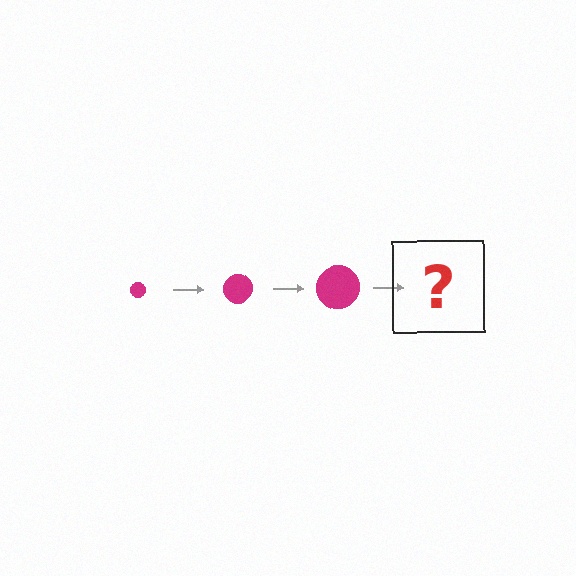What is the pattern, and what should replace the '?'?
The pattern is that the circle gets progressively larger each step. The '?' should be a magenta circle, larger than the previous one.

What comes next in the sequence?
The next element should be a magenta circle, larger than the previous one.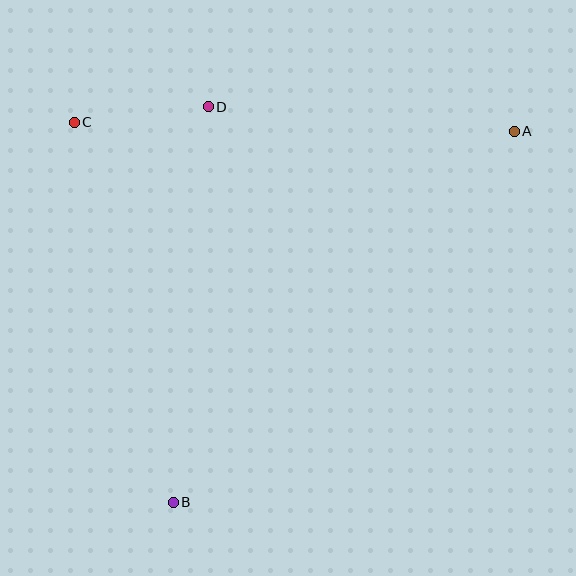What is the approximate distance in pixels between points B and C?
The distance between B and C is approximately 393 pixels.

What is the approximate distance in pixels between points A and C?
The distance between A and C is approximately 440 pixels.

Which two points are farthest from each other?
Points A and B are farthest from each other.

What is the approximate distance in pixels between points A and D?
The distance between A and D is approximately 307 pixels.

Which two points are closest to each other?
Points C and D are closest to each other.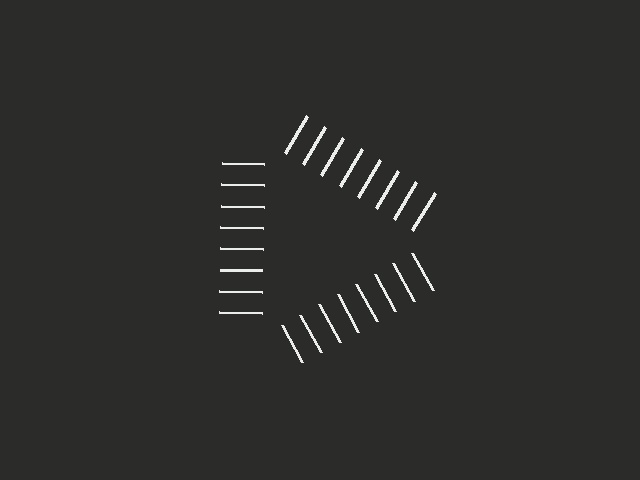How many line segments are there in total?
24 — 8 along each of the 3 edges.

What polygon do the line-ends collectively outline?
An illusory triangle — the line segments terminate on its edges but no continuous stroke is drawn.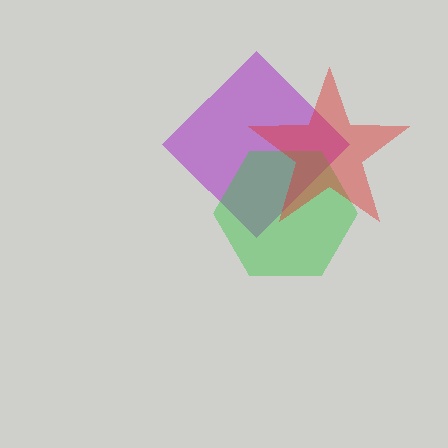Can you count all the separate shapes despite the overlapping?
Yes, there are 3 separate shapes.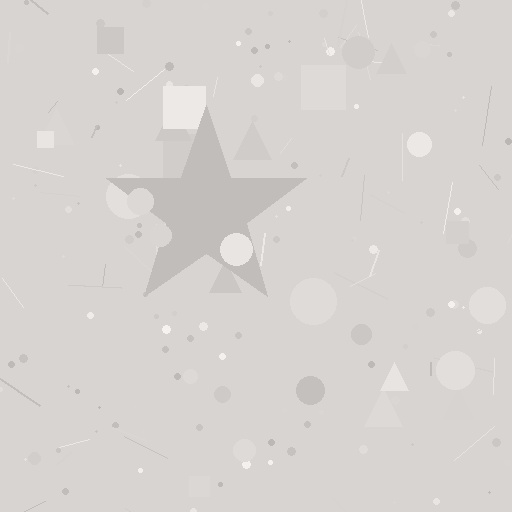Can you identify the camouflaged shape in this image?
The camouflaged shape is a star.